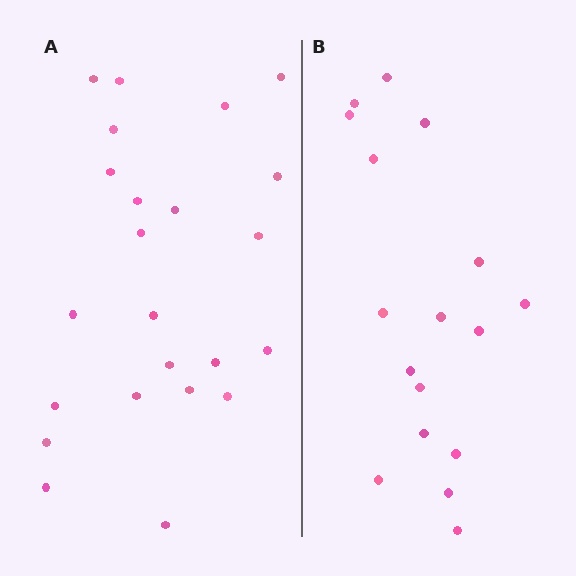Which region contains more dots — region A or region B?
Region A (the left region) has more dots.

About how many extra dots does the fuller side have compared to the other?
Region A has about 6 more dots than region B.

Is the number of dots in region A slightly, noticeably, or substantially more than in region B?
Region A has noticeably more, but not dramatically so. The ratio is roughly 1.4 to 1.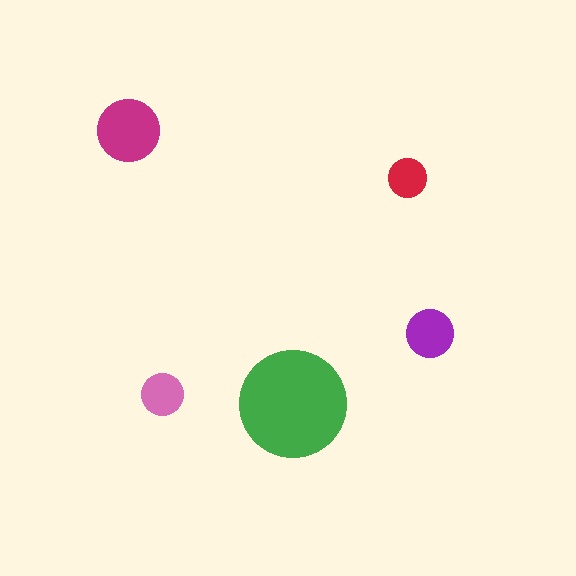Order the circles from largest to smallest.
the green one, the magenta one, the purple one, the pink one, the red one.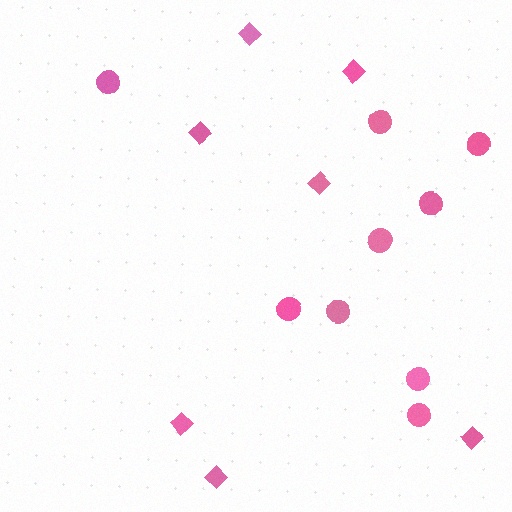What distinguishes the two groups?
There are 2 groups: one group of circles (9) and one group of diamonds (7).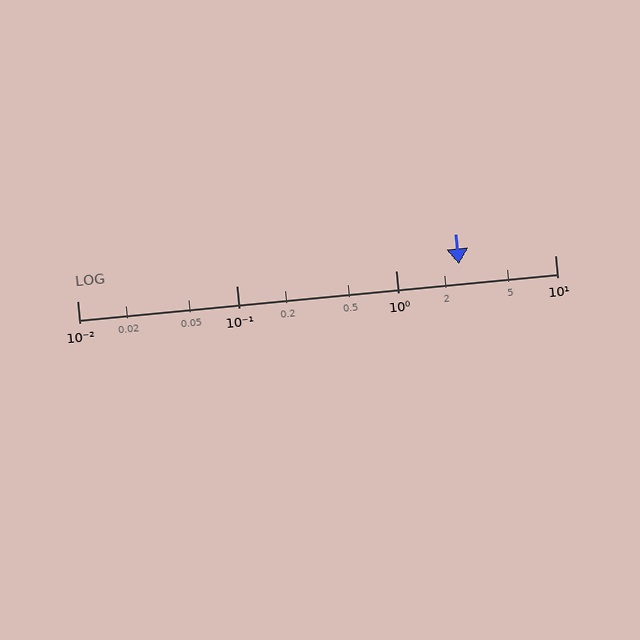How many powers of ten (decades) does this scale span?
The scale spans 3 decades, from 0.01 to 10.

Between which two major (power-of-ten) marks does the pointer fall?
The pointer is between 1 and 10.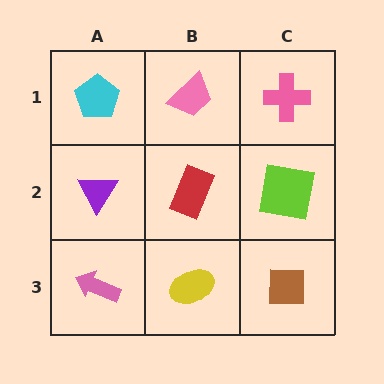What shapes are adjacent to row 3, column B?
A red rectangle (row 2, column B), a pink arrow (row 3, column A), a brown square (row 3, column C).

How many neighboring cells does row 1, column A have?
2.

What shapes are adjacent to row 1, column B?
A red rectangle (row 2, column B), a cyan pentagon (row 1, column A), a pink cross (row 1, column C).